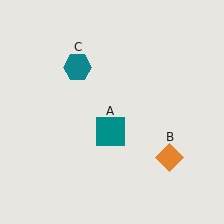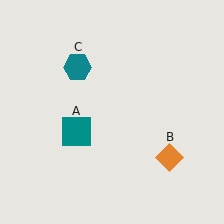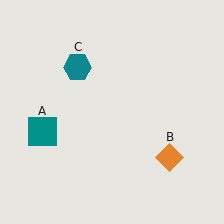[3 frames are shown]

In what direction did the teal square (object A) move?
The teal square (object A) moved left.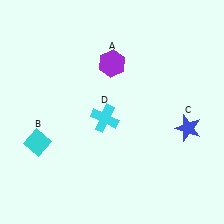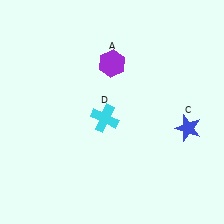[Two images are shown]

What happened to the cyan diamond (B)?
The cyan diamond (B) was removed in Image 2. It was in the bottom-left area of Image 1.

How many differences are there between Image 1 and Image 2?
There is 1 difference between the two images.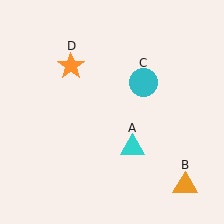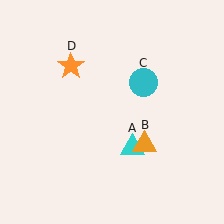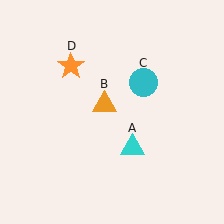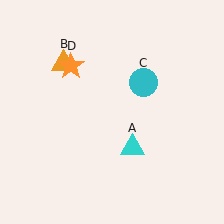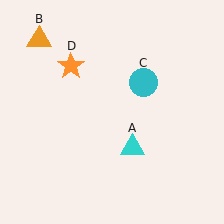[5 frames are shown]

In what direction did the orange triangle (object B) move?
The orange triangle (object B) moved up and to the left.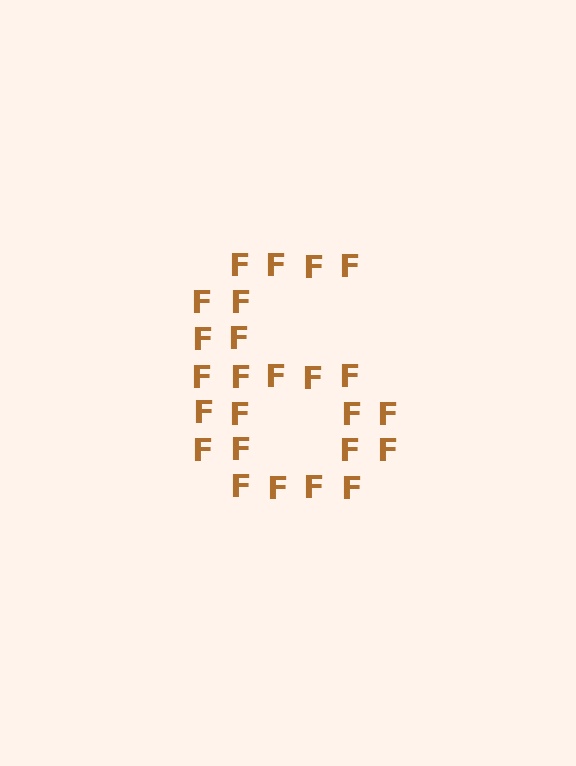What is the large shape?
The large shape is the digit 6.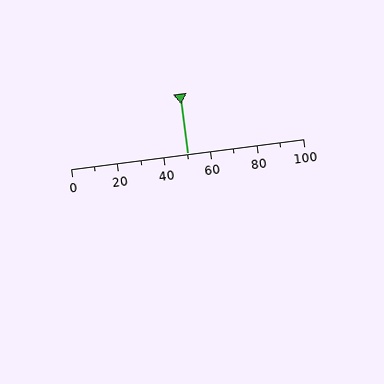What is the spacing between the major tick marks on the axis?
The major ticks are spaced 20 apart.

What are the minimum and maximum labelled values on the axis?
The axis runs from 0 to 100.